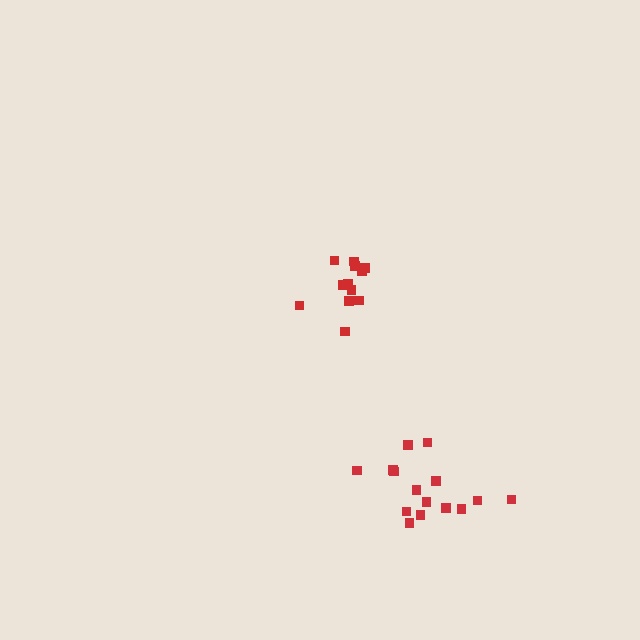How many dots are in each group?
Group 1: 12 dots, Group 2: 15 dots (27 total).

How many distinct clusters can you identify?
There are 2 distinct clusters.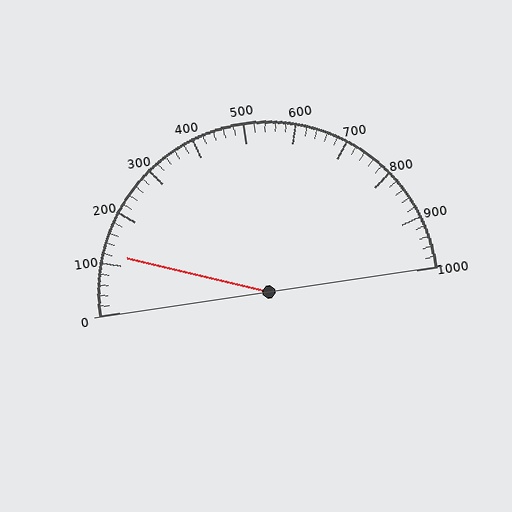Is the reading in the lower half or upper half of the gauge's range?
The reading is in the lower half of the range (0 to 1000).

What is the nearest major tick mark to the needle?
The nearest major tick mark is 100.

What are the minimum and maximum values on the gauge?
The gauge ranges from 0 to 1000.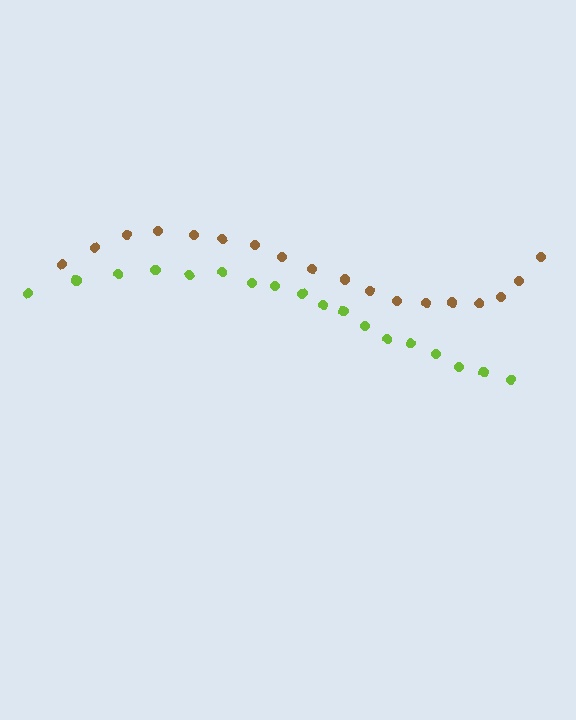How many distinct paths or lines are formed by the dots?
There are 2 distinct paths.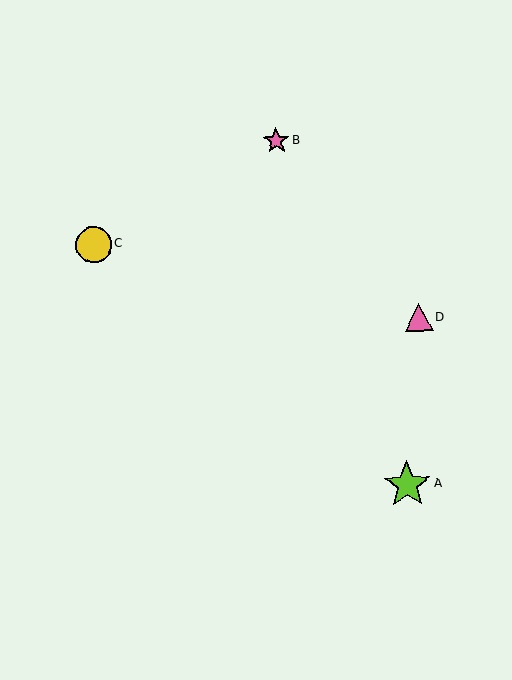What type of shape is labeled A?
Shape A is a lime star.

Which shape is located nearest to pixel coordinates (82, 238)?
The yellow circle (labeled C) at (94, 245) is nearest to that location.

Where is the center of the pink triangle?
The center of the pink triangle is at (419, 317).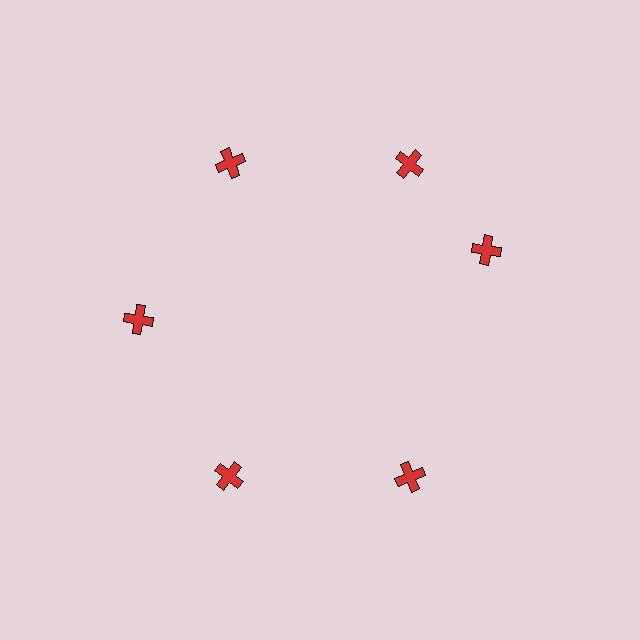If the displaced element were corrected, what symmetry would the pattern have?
It would have 6-fold rotational symmetry — the pattern would map onto itself every 60 degrees.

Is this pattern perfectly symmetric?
No. The 6 red crosses are arranged in a ring, but one element near the 3 o'clock position is rotated out of alignment along the ring, breaking the 6-fold rotational symmetry.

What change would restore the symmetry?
The symmetry would be restored by rotating it back into even spacing with its neighbors so that all 6 crosses sit at equal angles and equal distance from the center.